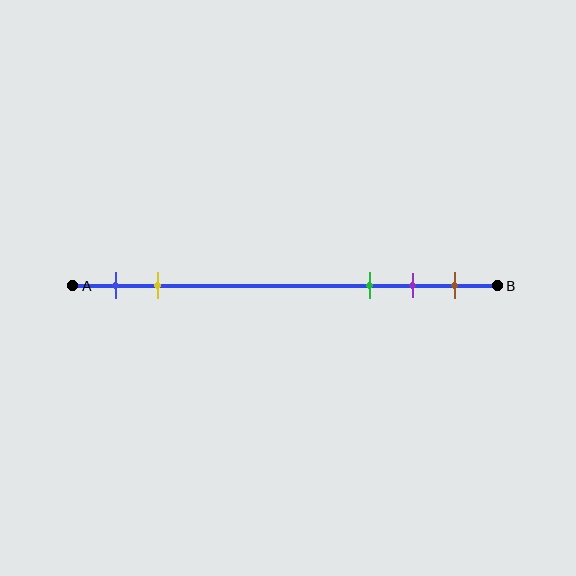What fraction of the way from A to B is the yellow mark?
The yellow mark is approximately 20% (0.2) of the way from A to B.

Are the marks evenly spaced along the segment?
No, the marks are not evenly spaced.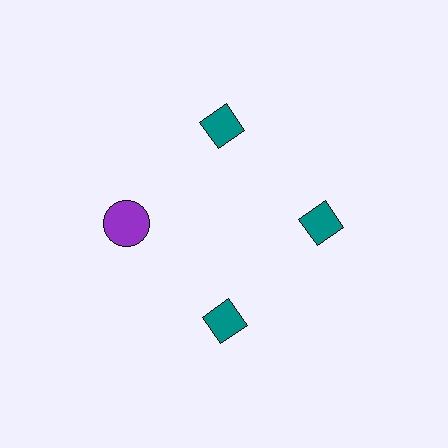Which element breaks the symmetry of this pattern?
The purple circle at roughly the 9 o'clock position breaks the symmetry. All other shapes are teal diamonds.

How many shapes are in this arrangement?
There are 4 shapes arranged in a ring pattern.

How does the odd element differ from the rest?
It differs in both color (purple instead of teal) and shape (circle instead of diamond).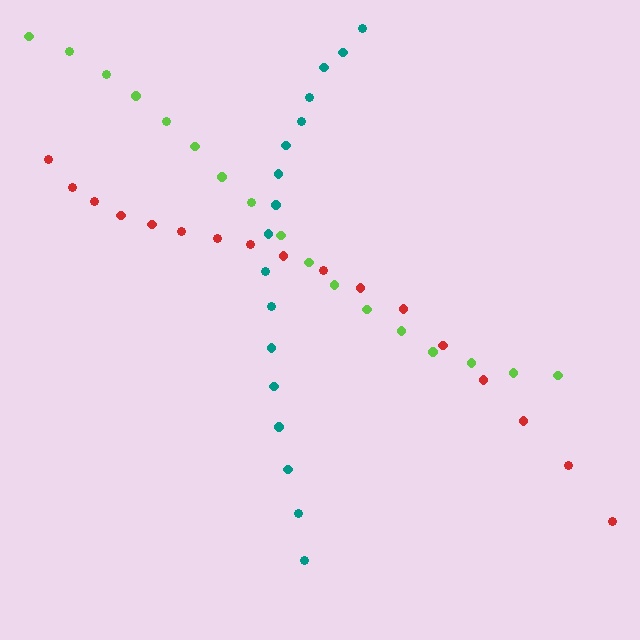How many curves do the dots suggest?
There are 3 distinct paths.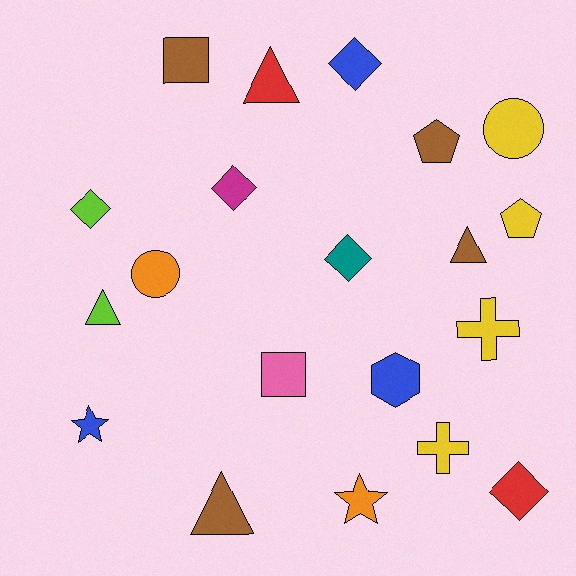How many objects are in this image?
There are 20 objects.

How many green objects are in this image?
There are no green objects.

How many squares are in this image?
There are 2 squares.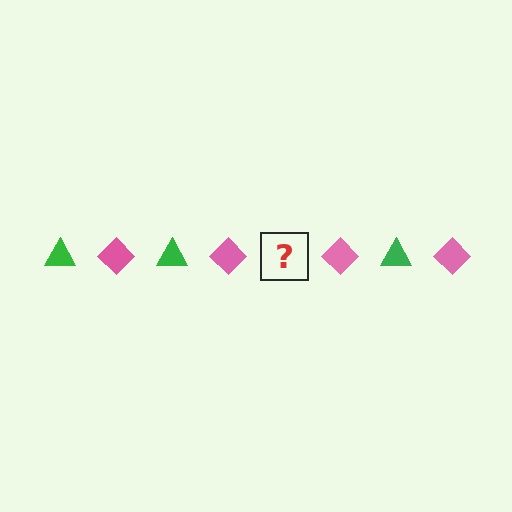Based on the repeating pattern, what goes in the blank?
The blank should be a green triangle.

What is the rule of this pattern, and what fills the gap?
The rule is that the pattern alternates between green triangle and pink diamond. The gap should be filled with a green triangle.